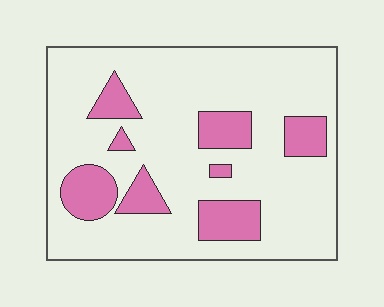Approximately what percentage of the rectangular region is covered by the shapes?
Approximately 20%.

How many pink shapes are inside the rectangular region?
8.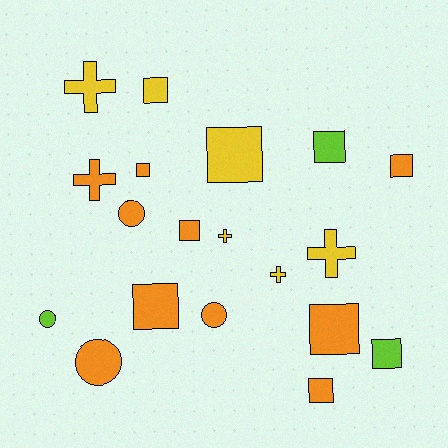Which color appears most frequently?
Orange, with 10 objects.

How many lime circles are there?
There is 1 lime circle.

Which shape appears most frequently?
Square, with 10 objects.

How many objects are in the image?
There are 19 objects.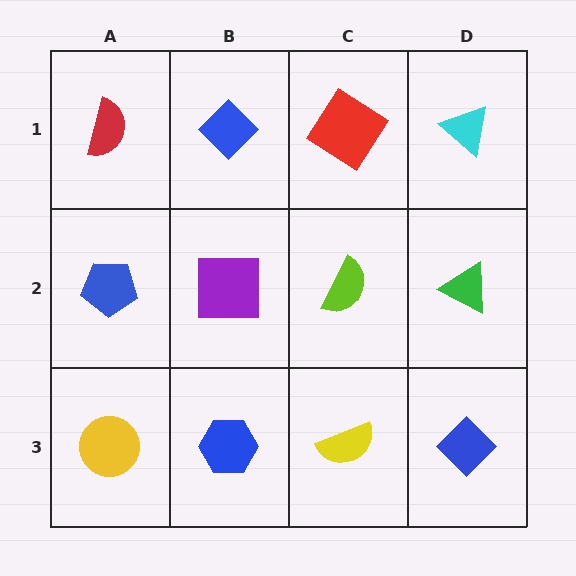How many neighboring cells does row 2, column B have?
4.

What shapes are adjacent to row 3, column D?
A green triangle (row 2, column D), a yellow semicircle (row 3, column C).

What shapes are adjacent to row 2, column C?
A red diamond (row 1, column C), a yellow semicircle (row 3, column C), a purple square (row 2, column B), a green triangle (row 2, column D).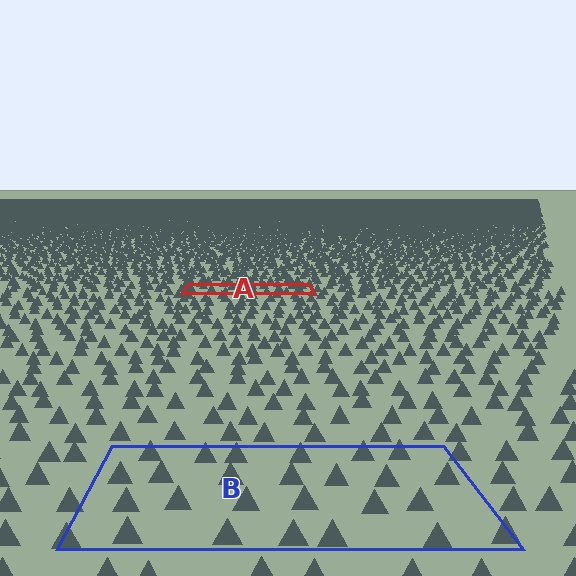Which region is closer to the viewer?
Region B is closer. The texture elements there are larger and more spread out.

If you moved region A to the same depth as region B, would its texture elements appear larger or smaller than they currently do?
They would appear larger. At a closer depth, the same texture elements are projected at a bigger on-screen size.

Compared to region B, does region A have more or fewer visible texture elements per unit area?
Region A has more texture elements per unit area — they are packed more densely because it is farther away.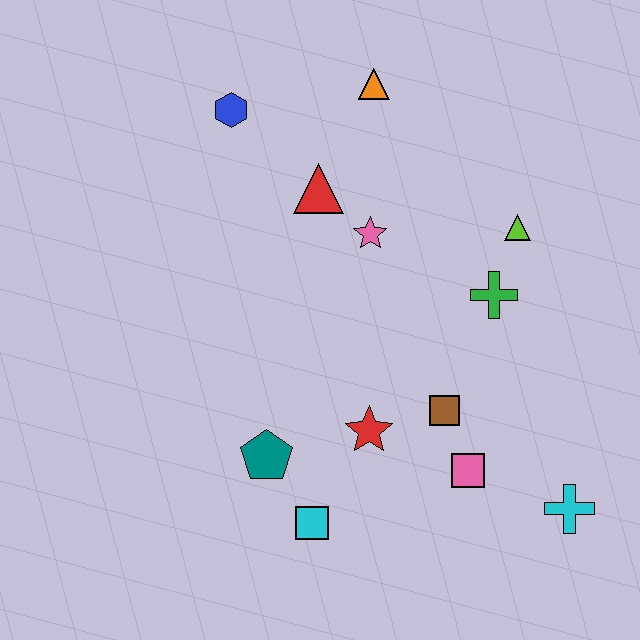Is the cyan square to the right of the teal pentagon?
Yes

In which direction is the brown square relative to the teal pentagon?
The brown square is to the right of the teal pentagon.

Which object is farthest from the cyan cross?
The blue hexagon is farthest from the cyan cross.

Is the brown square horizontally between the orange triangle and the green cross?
Yes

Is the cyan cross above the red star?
No